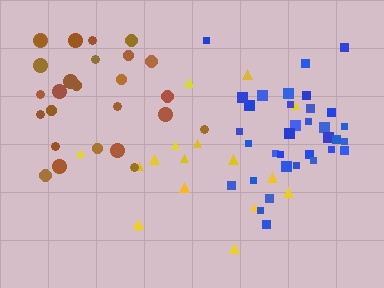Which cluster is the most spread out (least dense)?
Brown.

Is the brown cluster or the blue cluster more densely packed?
Blue.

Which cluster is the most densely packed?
Blue.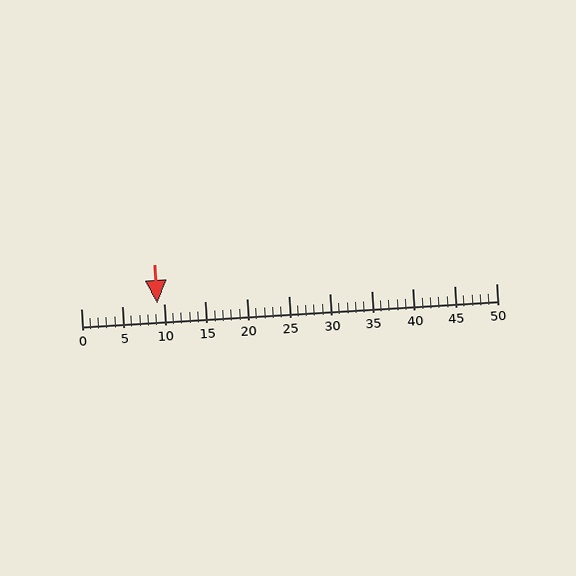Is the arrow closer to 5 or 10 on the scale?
The arrow is closer to 10.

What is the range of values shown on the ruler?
The ruler shows values from 0 to 50.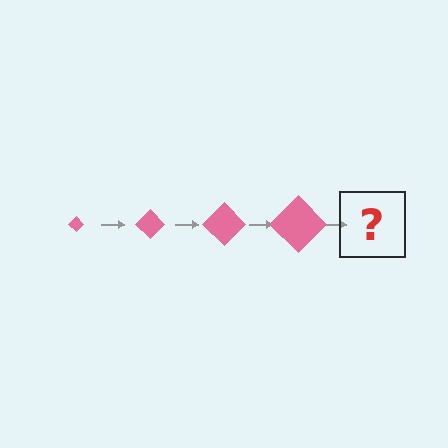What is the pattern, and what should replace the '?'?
The pattern is that the diamond gets progressively larger each step. The '?' should be a pink diamond, larger than the previous one.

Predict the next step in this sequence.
The next step is a pink diamond, larger than the previous one.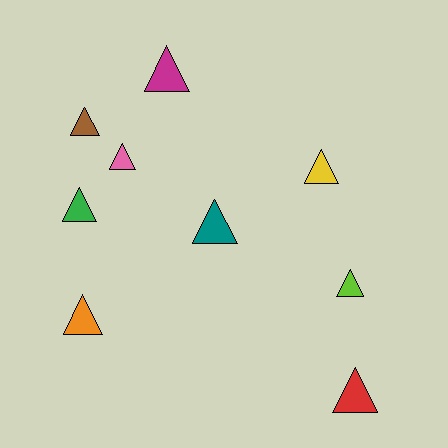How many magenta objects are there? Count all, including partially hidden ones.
There is 1 magenta object.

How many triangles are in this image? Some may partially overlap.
There are 9 triangles.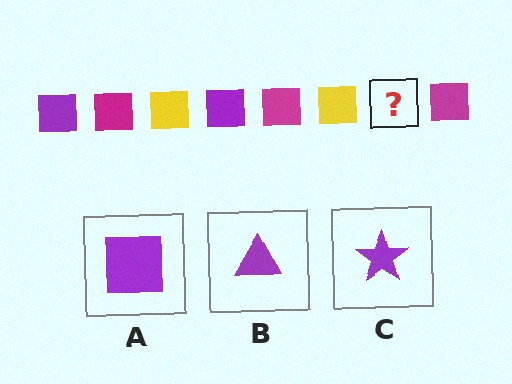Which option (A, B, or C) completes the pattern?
A.